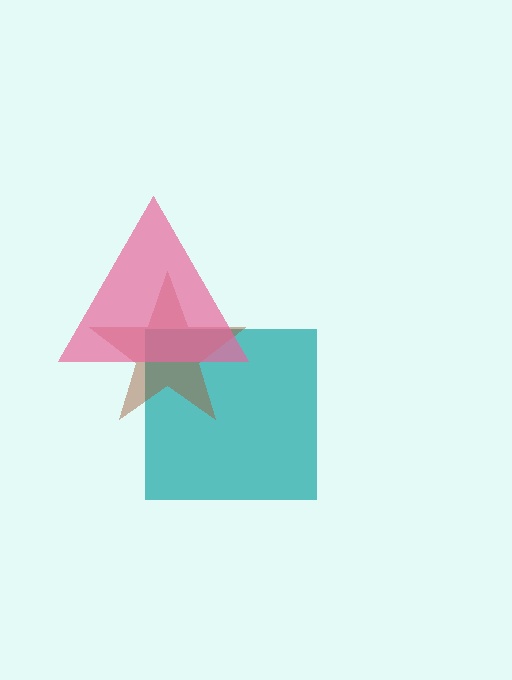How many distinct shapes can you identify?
There are 3 distinct shapes: a teal square, a brown star, a pink triangle.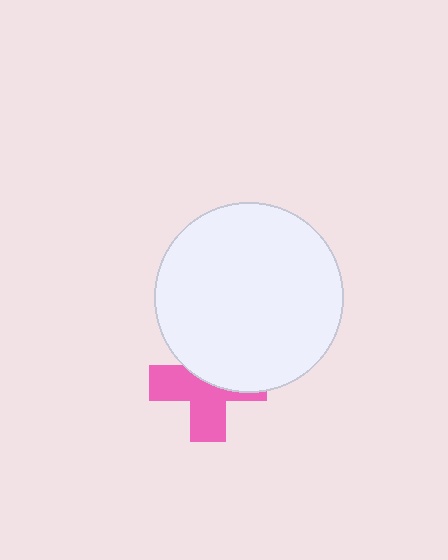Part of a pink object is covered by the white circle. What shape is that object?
It is a cross.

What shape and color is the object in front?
The object in front is a white circle.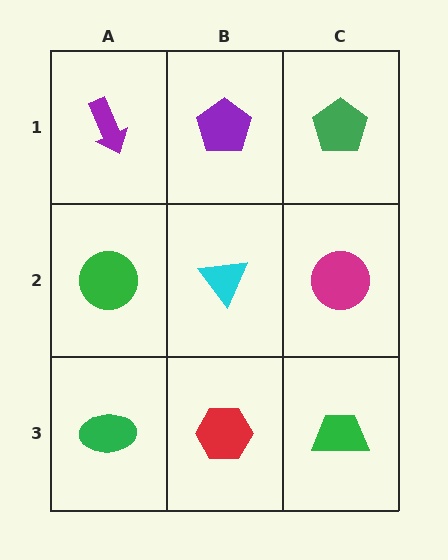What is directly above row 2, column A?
A purple arrow.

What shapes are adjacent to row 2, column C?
A green pentagon (row 1, column C), a green trapezoid (row 3, column C), a cyan triangle (row 2, column B).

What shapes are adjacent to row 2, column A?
A purple arrow (row 1, column A), a green ellipse (row 3, column A), a cyan triangle (row 2, column B).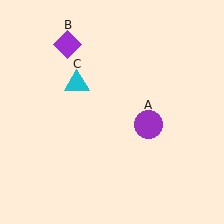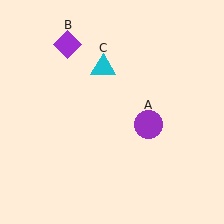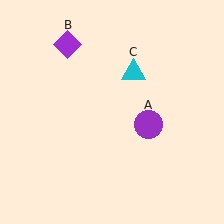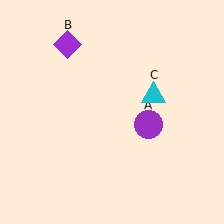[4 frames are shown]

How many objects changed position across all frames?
1 object changed position: cyan triangle (object C).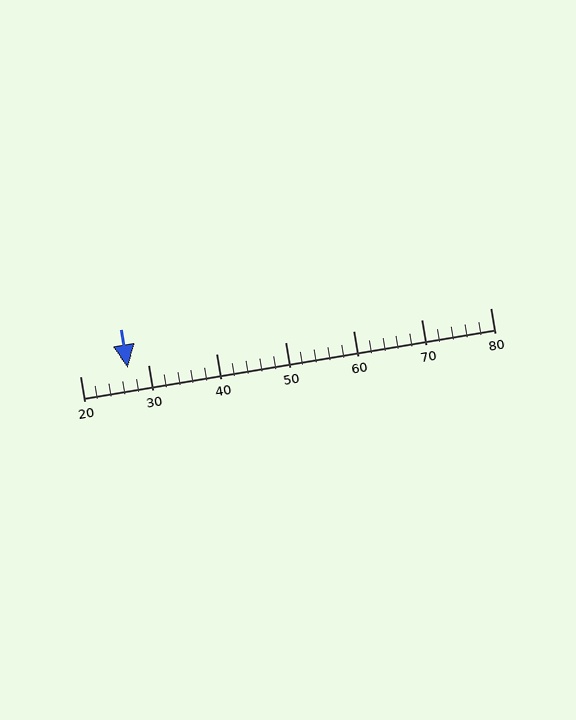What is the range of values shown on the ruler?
The ruler shows values from 20 to 80.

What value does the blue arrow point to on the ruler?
The blue arrow points to approximately 27.